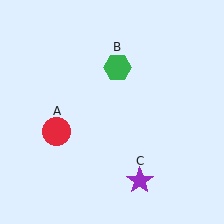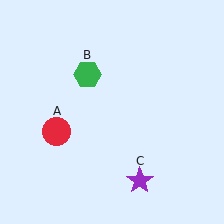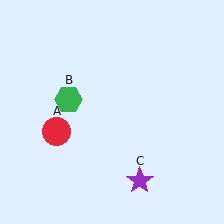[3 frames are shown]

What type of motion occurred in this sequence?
The green hexagon (object B) rotated counterclockwise around the center of the scene.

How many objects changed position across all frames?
1 object changed position: green hexagon (object B).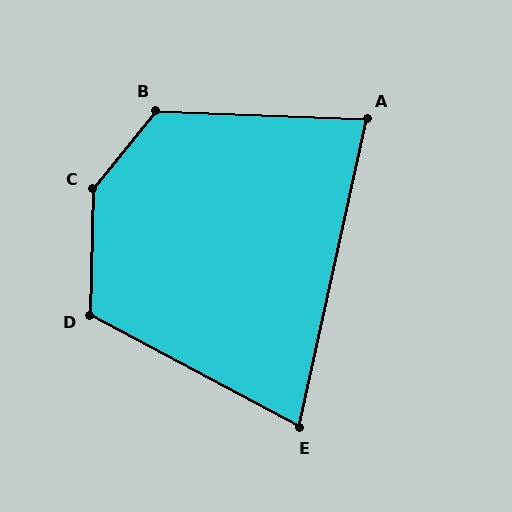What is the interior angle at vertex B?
Approximately 127 degrees (obtuse).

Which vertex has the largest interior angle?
C, at approximately 142 degrees.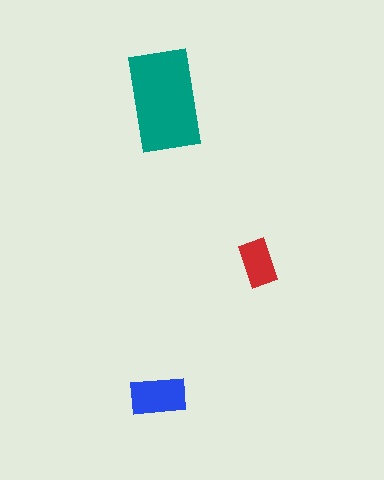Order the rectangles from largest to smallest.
the teal one, the blue one, the red one.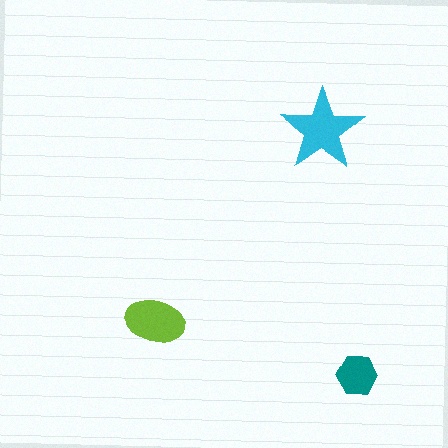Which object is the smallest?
The teal hexagon.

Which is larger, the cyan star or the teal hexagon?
The cyan star.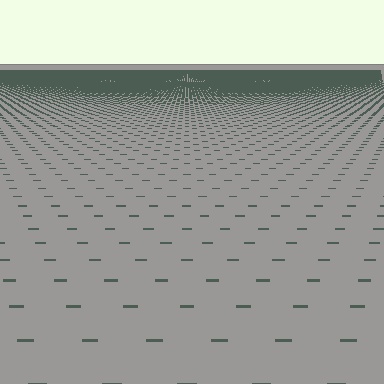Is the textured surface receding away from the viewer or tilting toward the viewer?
The surface is receding away from the viewer. Texture elements get smaller and denser toward the top.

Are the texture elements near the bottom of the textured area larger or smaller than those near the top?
Larger. Near the bottom, elements are closer to the viewer and appear at a bigger on-screen size.